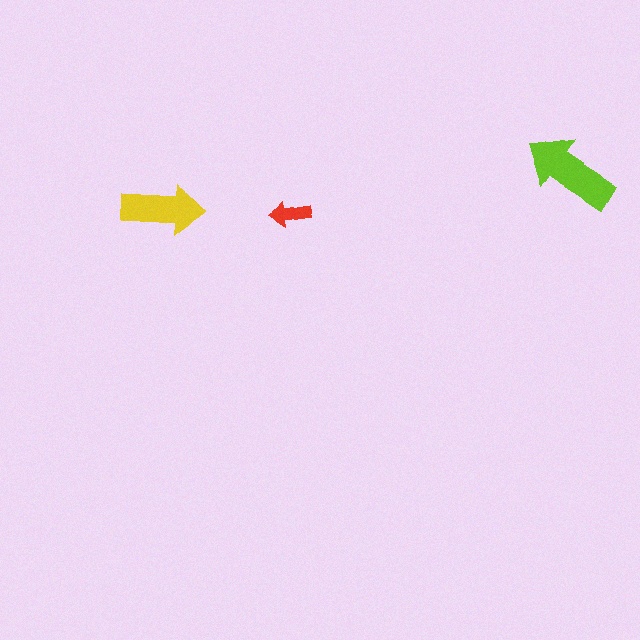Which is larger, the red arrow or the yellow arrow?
The yellow one.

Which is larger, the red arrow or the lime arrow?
The lime one.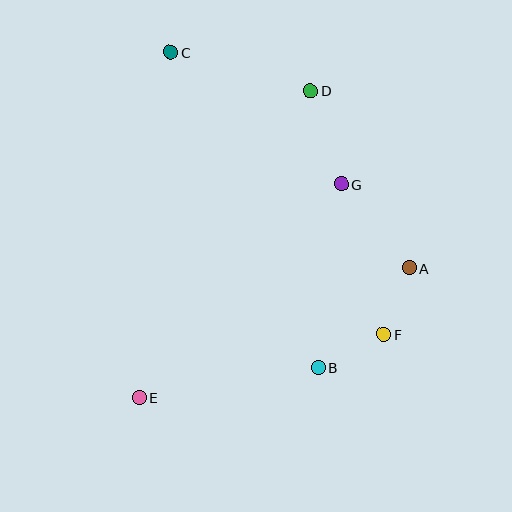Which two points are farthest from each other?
Points C and F are farthest from each other.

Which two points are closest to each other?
Points A and F are closest to each other.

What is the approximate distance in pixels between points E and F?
The distance between E and F is approximately 252 pixels.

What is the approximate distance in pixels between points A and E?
The distance between A and E is approximately 299 pixels.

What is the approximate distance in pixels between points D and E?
The distance between D and E is approximately 351 pixels.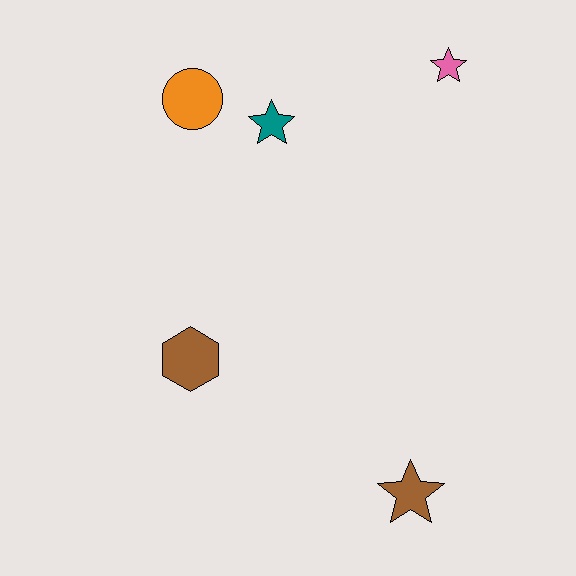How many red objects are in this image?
There are no red objects.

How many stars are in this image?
There are 3 stars.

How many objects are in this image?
There are 5 objects.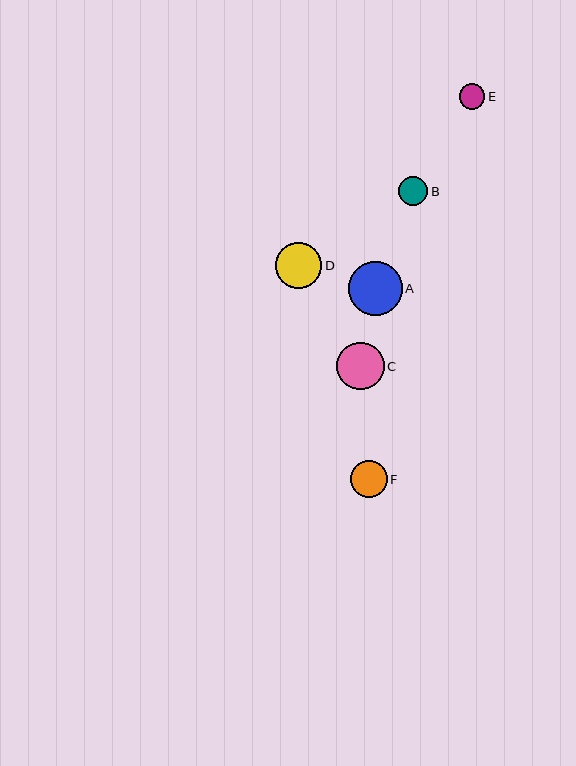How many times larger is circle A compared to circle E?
Circle A is approximately 2.1 times the size of circle E.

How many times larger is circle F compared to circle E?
Circle F is approximately 1.5 times the size of circle E.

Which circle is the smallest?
Circle E is the smallest with a size of approximately 25 pixels.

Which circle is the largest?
Circle A is the largest with a size of approximately 54 pixels.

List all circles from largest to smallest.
From largest to smallest: A, C, D, F, B, E.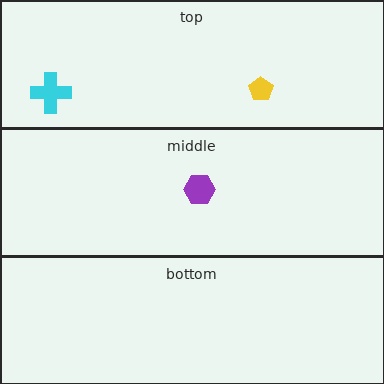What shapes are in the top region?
The cyan cross, the yellow pentagon.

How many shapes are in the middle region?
1.